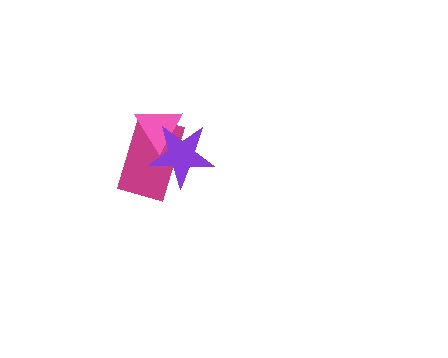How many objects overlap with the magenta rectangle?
2 objects overlap with the magenta rectangle.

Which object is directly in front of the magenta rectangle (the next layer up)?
The pink triangle is directly in front of the magenta rectangle.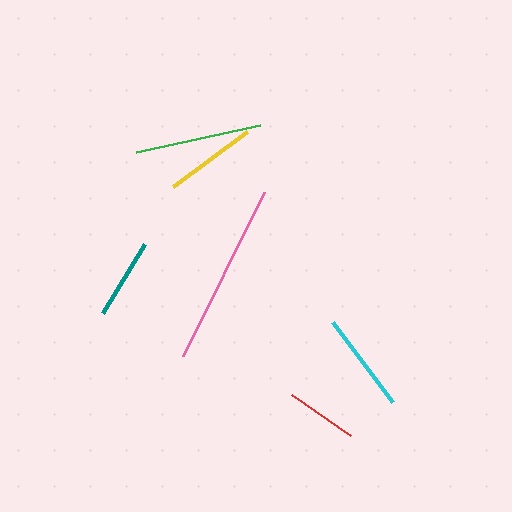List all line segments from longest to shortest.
From longest to shortest: pink, green, cyan, yellow, teal, red.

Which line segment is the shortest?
The red line is the shortest at approximately 71 pixels.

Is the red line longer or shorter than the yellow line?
The yellow line is longer than the red line.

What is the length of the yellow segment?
The yellow segment is approximately 93 pixels long.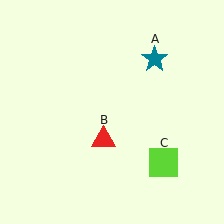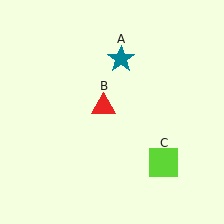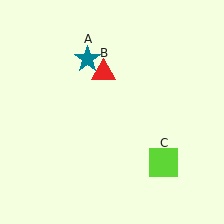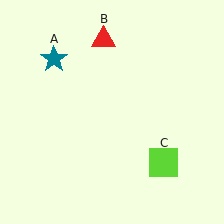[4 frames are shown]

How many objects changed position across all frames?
2 objects changed position: teal star (object A), red triangle (object B).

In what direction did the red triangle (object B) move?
The red triangle (object B) moved up.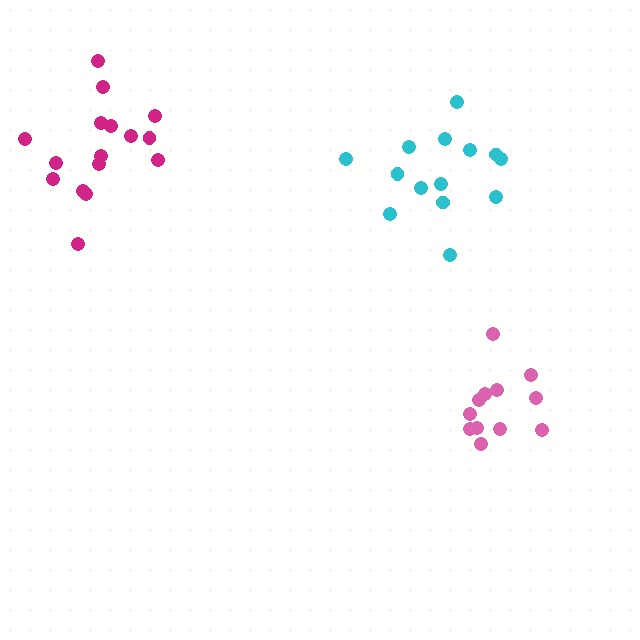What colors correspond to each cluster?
The clusters are colored: magenta, cyan, pink.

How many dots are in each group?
Group 1: 16 dots, Group 2: 14 dots, Group 3: 12 dots (42 total).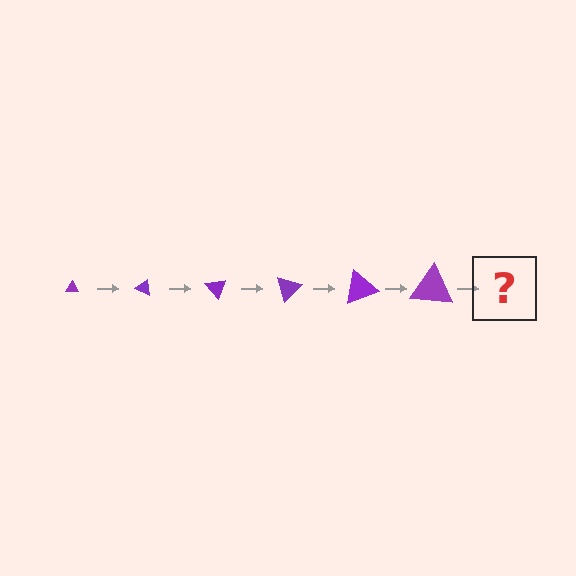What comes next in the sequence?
The next element should be a triangle, larger than the previous one and rotated 150 degrees from the start.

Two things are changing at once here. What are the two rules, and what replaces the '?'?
The two rules are that the triangle grows larger each step and it rotates 25 degrees each step. The '?' should be a triangle, larger than the previous one and rotated 150 degrees from the start.